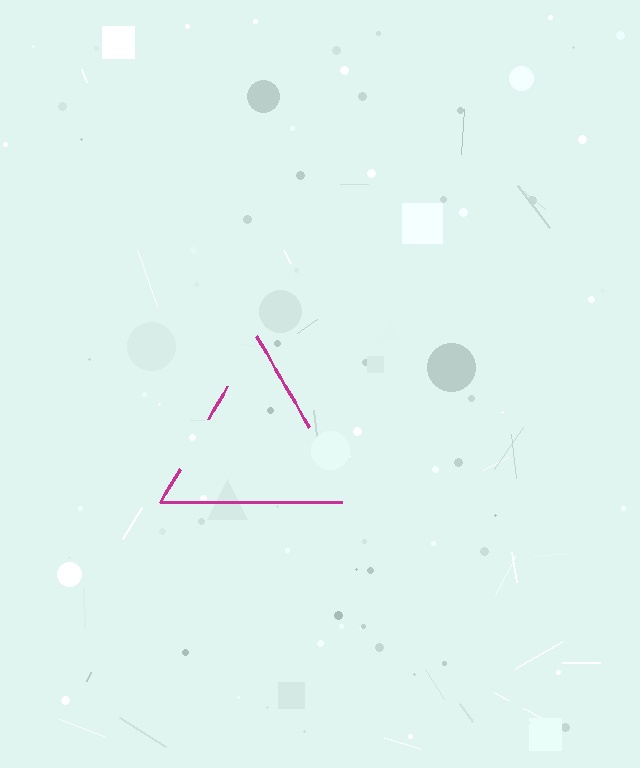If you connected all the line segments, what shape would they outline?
They would outline a triangle.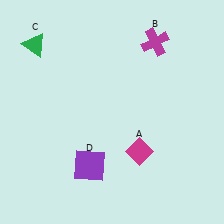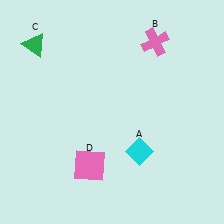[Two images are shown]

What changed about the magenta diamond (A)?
In Image 1, A is magenta. In Image 2, it changed to cyan.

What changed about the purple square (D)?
In Image 1, D is purple. In Image 2, it changed to pink.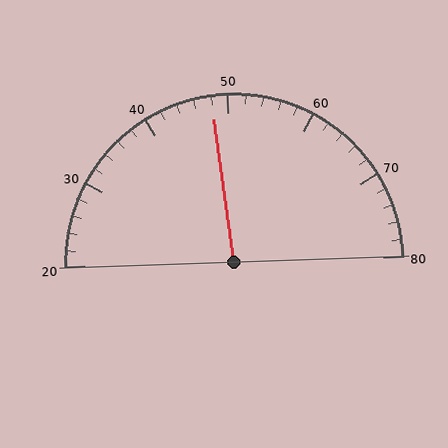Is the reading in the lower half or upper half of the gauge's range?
The reading is in the lower half of the range (20 to 80).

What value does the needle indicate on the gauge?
The needle indicates approximately 48.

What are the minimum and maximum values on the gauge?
The gauge ranges from 20 to 80.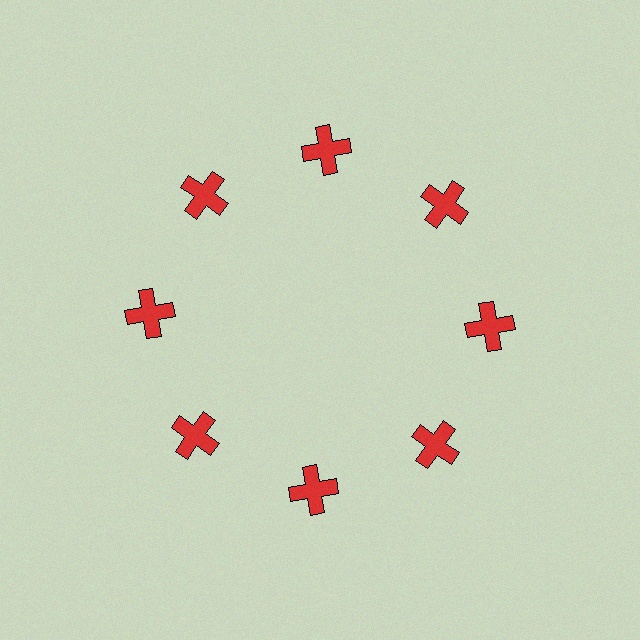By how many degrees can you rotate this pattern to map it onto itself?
The pattern maps onto itself every 45 degrees of rotation.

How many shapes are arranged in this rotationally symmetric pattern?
There are 8 shapes, arranged in 8 groups of 1.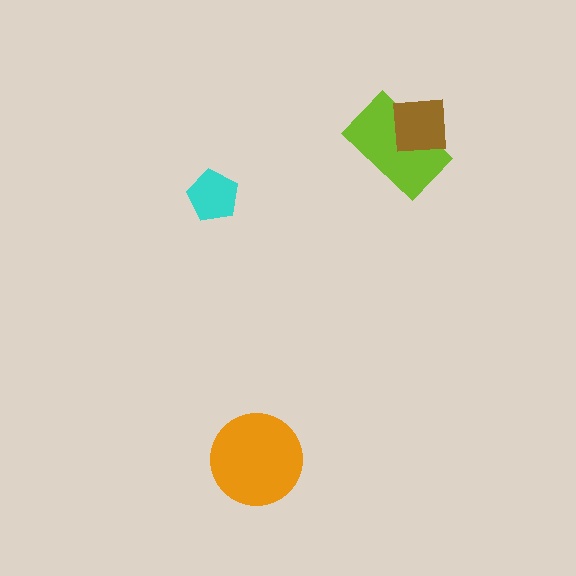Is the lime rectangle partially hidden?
Yes, it is partially covered by another shape.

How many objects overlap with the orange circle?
0 objects overlap with the orange circle.